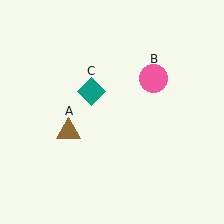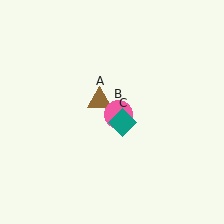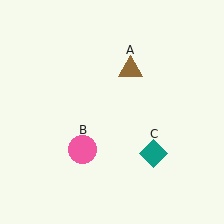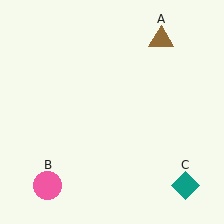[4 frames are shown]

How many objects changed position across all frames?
3 objects changed position: brown triangle (object A), pink circle (object B), teal diamond (object C).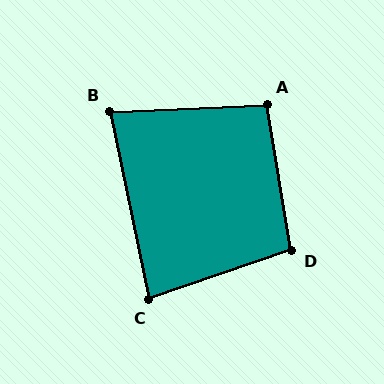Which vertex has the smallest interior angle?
B, at approximately 81 degrees.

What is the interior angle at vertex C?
Approximately 83 degrees (acute).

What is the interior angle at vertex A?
Approximately 97 degrees (obtuse).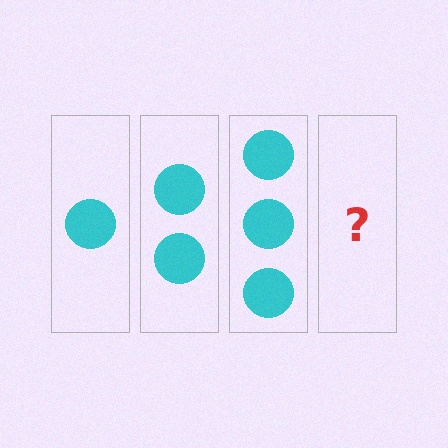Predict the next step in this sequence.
The next step is 4 circles.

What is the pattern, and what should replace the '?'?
The pattern is that each step adds one more circle. The '?' should be 4 circles.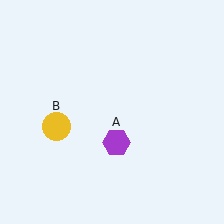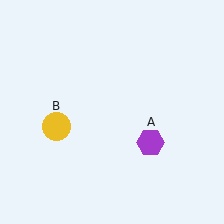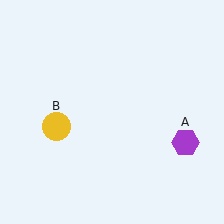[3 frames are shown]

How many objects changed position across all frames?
1 object changed position: purple hexagon (object A).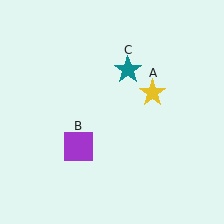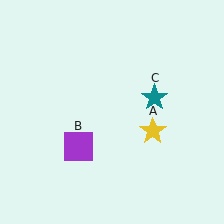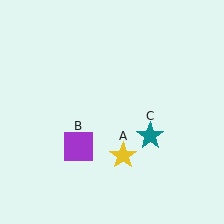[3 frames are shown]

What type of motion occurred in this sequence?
The yellow star (object A), teal star (object C) rotated clockwise around the center of the scene.